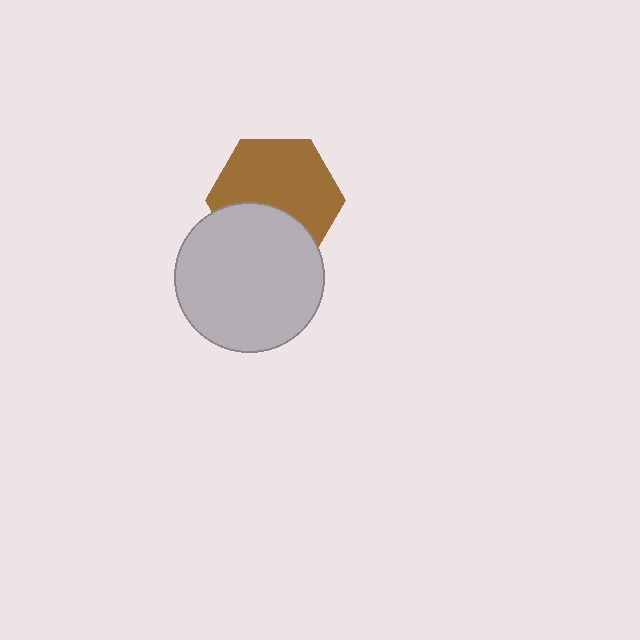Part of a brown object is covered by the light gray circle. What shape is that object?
It is a hexagon.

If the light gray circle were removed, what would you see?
You would see the complete brown hexagon.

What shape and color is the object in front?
The object in front is a light gray circle.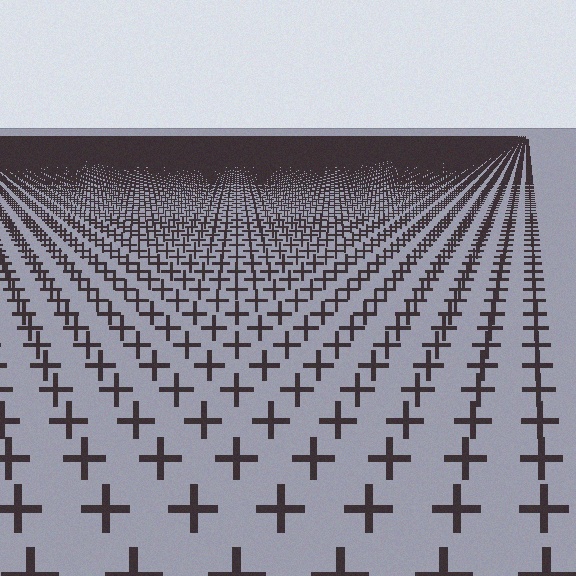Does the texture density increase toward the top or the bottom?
Density increases toward the top.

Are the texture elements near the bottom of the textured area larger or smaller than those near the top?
Larger. Near the bottom, elements are closer to the viewer and appear at a bigger on-screen size.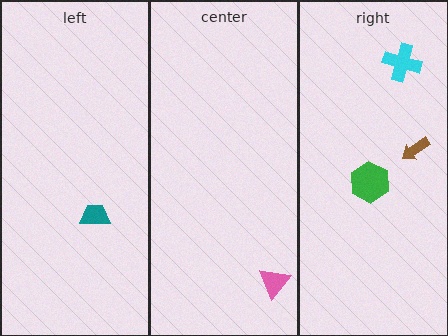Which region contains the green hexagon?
The right region.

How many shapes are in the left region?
1.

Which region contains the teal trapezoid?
The left region.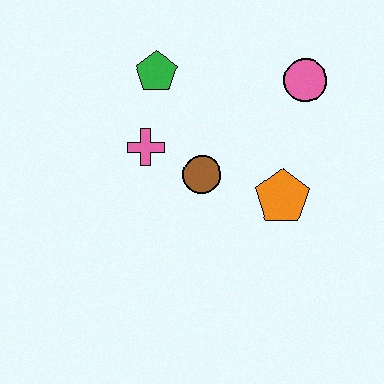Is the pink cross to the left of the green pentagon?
Yes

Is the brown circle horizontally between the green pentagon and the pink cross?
No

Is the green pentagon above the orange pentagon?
Yes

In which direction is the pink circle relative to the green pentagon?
The pink circle is to the right of the green pentagon.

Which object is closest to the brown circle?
The pink cross is closest to the brown circle.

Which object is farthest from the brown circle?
The pink circle is farthest from the brown circle.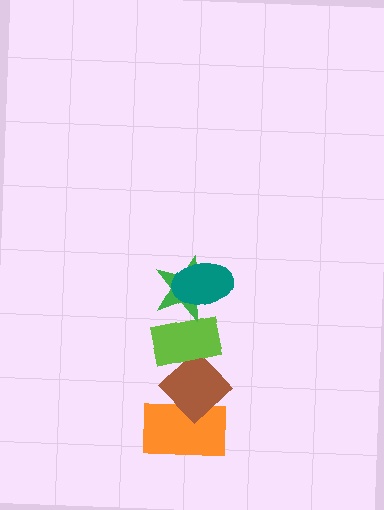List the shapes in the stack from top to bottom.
From top to bottom: the teal ellipse, the green star, the lime rectangle, the brown diamond, the orange rectangle.